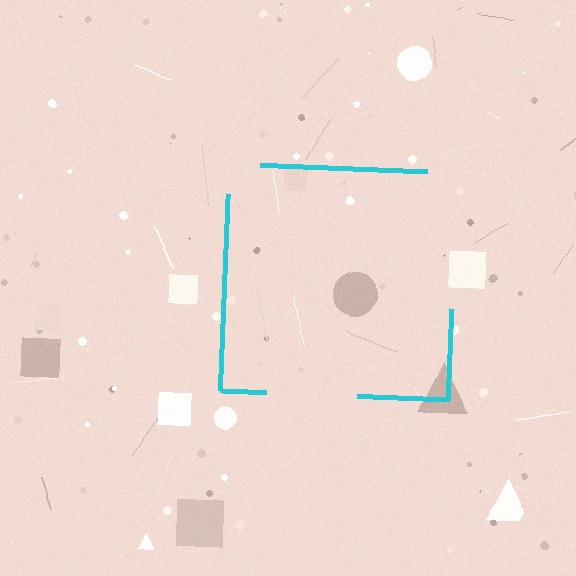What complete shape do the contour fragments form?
The contour fragments form a square.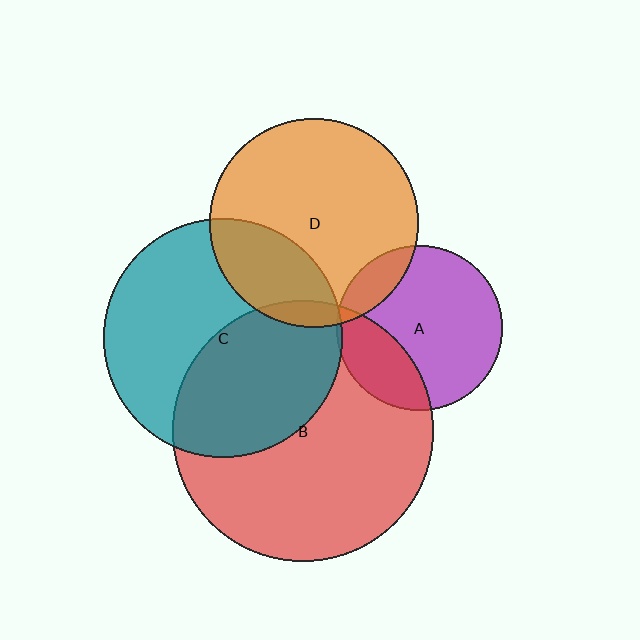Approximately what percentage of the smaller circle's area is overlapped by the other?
Approximately 45%.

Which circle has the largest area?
Circle B (red).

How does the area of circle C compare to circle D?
Approximately 1.3 times.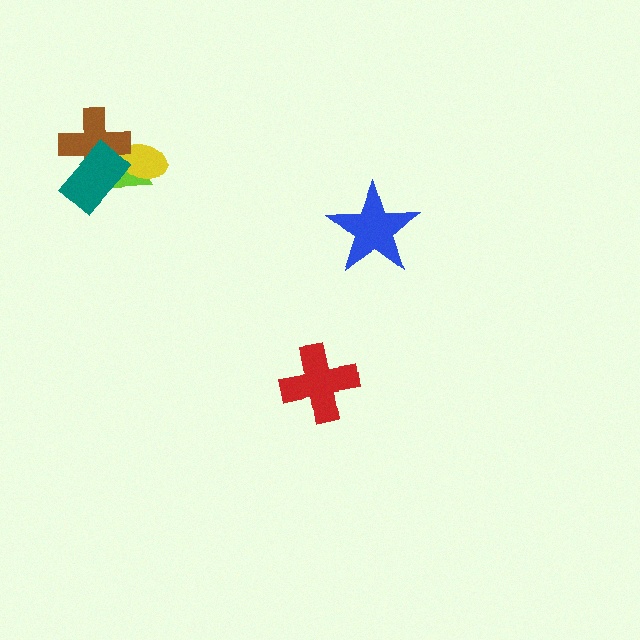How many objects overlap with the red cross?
0 objects overlap with the red cross.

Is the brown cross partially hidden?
Yes, it is partially covered by another shape.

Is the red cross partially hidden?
No, no other shape covers it.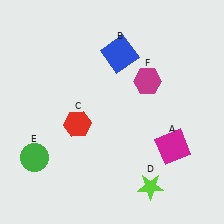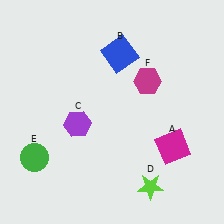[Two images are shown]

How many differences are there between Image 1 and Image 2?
There is 1 difference between the two images.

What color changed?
The hexagon (C) changed from red in Image 1 to purple in Image 2.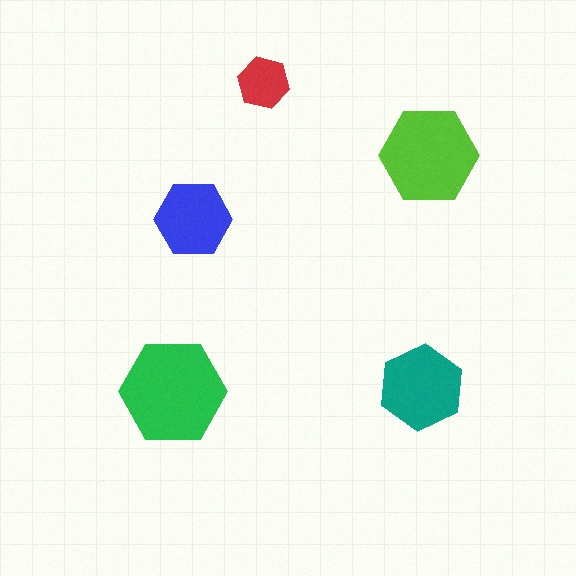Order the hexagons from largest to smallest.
the green one, the lime one, the teal one, the blue one, the red one.